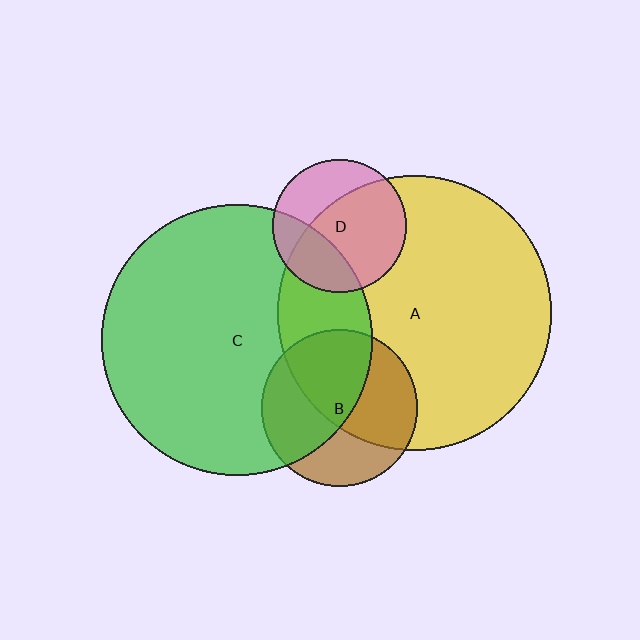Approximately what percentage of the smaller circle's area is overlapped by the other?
Approximately 30%.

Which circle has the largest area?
Circle A (yellow).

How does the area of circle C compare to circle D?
Approximately 4.1 times.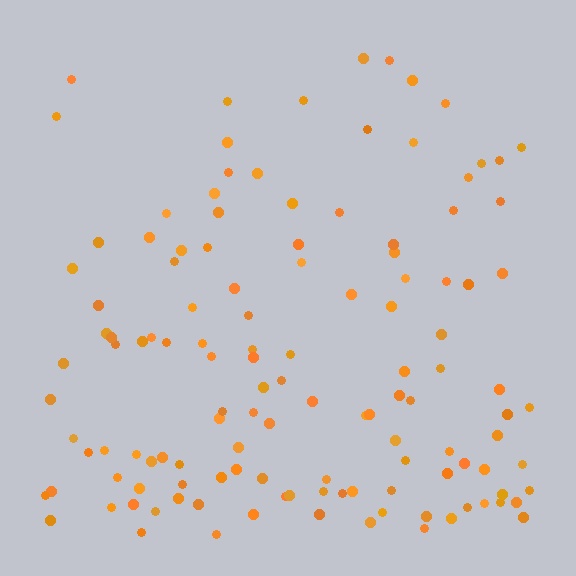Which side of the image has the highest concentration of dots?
The bottom.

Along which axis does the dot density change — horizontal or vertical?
Vertical.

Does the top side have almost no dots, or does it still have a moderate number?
Still a moderate number, just noticeably fewer than the bottom.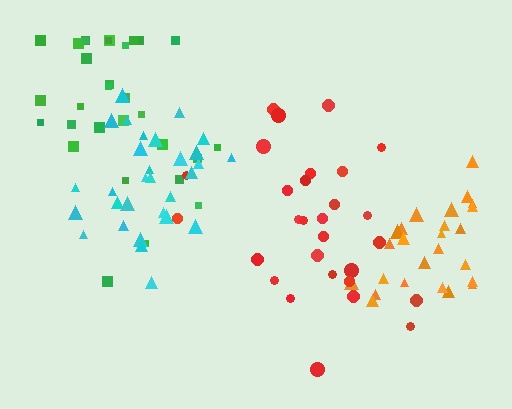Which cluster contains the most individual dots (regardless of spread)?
Green (32).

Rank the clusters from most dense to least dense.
cyan, orange, green, red.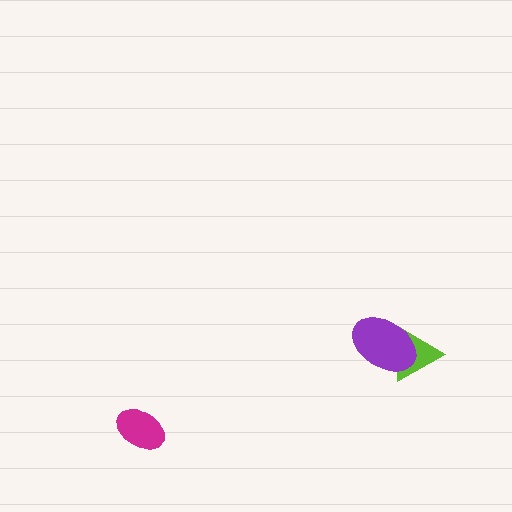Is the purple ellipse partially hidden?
No, no other shape covers it.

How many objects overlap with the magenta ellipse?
0 objects overlap with the magenta ellipse.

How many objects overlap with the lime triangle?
1 object overlaps with the lime triangle.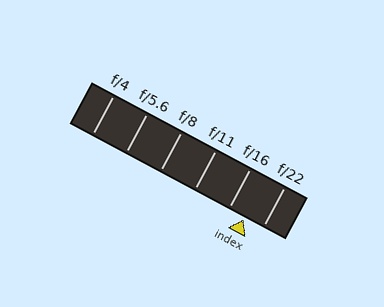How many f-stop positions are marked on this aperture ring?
There are 6 f-stop positions marked.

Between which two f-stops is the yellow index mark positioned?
The index mark is between f/16 and f/22.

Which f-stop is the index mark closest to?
The index mark is closest to f/16.